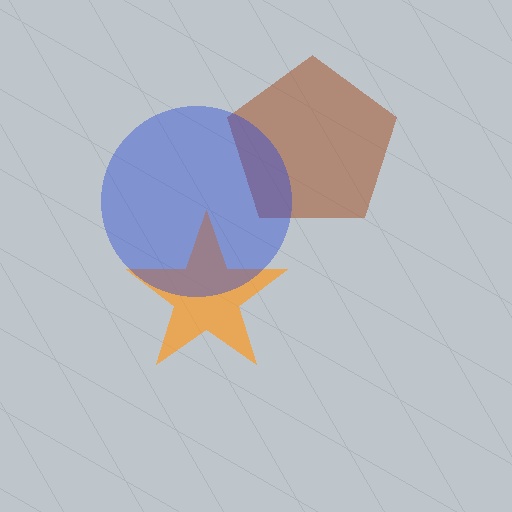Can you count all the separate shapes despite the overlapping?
Yes, there are 3 separate shapes.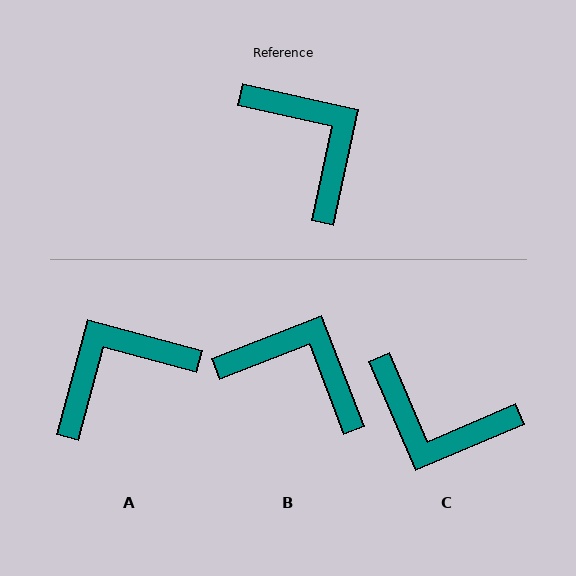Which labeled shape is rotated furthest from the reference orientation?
C, about 145 degrees away.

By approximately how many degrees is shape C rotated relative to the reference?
Approximately 145 degrees clockwise.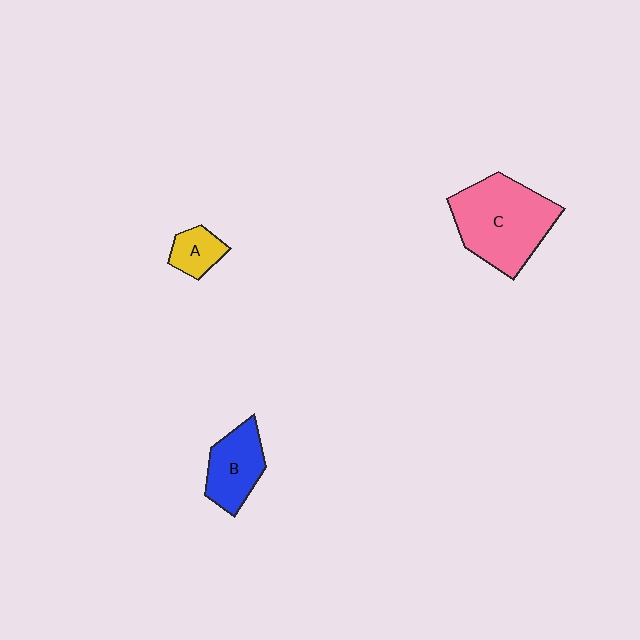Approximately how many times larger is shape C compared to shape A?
Approximately 3.5 times.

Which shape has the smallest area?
Shape A (yellow).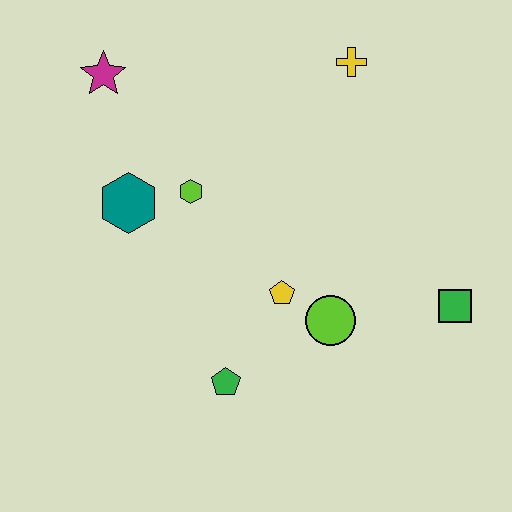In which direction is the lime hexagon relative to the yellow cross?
The lime hexagon is to the left of the yellow cross.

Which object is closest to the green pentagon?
The yellow pentagon is closest to the green pentagon.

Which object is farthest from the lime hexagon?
The green square is farthest from the lime hexagon.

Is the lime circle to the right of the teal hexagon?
Yes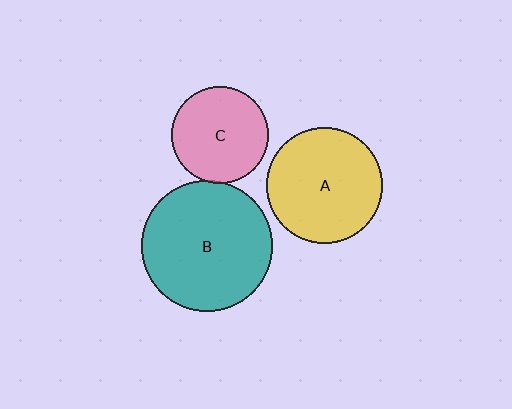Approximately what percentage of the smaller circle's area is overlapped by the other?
Approximately 5%.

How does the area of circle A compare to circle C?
Approximately 1.4 times.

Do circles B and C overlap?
Yes.